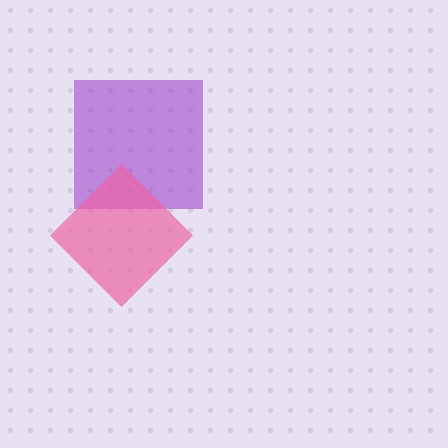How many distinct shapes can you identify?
There are 2 distinct shapes: a purple square, a pink diamond.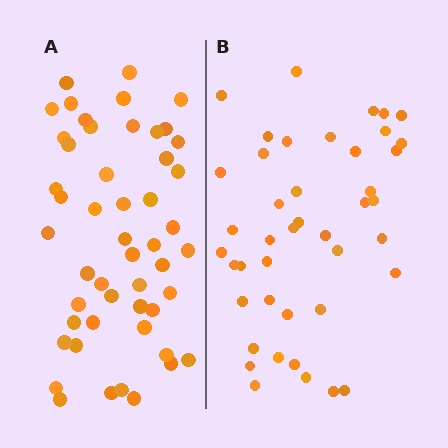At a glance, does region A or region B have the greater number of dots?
Region A (the left region) has more dots.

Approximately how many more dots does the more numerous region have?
Region A has roughly 8 or so more dots than region B.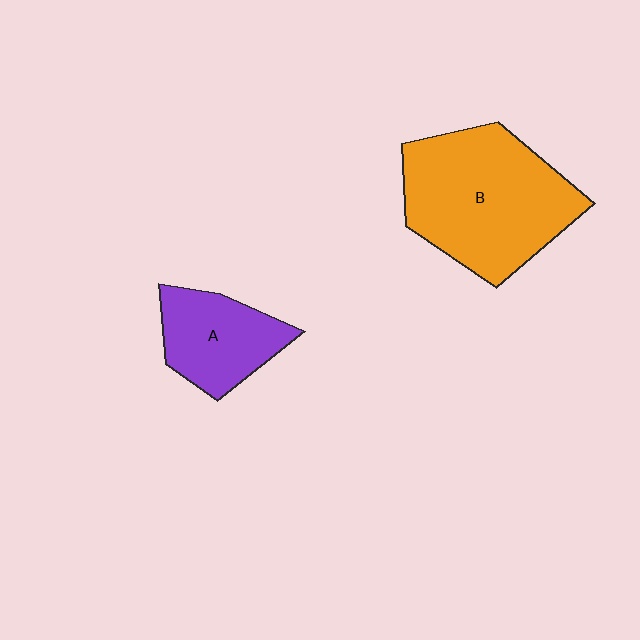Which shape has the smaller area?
Shape A (purple).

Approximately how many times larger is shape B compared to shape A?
Approximately 2.0 times.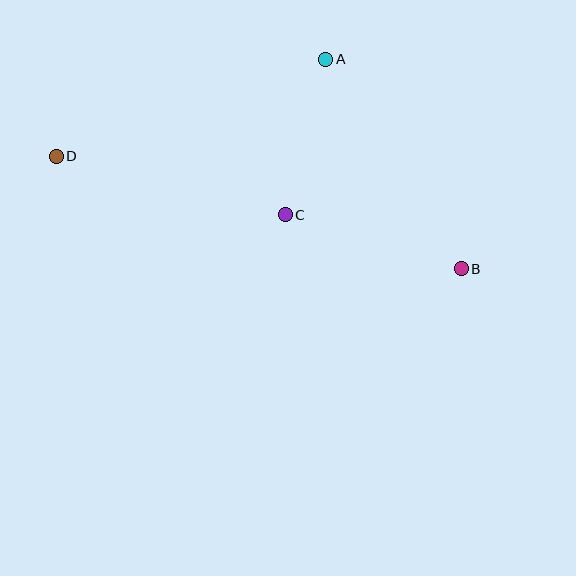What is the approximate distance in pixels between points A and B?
The distance between A and B is approximately 250 pixels.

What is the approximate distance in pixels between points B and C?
The distance between B and C is approximately 184 pixels.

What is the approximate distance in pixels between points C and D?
The distance between C and D is approximately 237 pixels.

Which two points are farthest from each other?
Points B and D are farthest from each other.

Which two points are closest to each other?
Points A and C are closest to each other.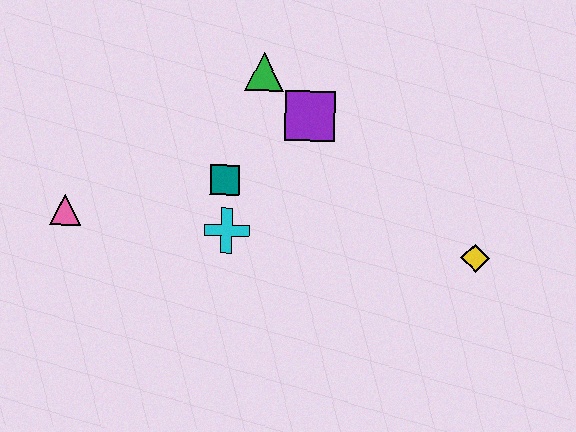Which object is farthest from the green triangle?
The yellow diamond is farthest from the green triangle.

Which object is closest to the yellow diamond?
The purple square is closest to the yellow diamond.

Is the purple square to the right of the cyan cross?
Yes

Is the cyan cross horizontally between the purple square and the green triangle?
No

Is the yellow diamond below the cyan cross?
Yes